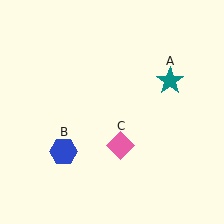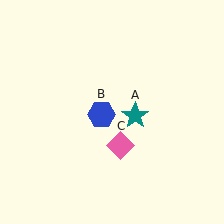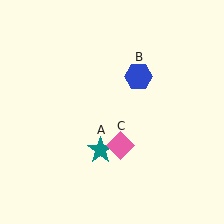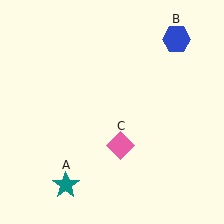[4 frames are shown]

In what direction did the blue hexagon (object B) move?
The blue hexagon (object B) moved up and to the right.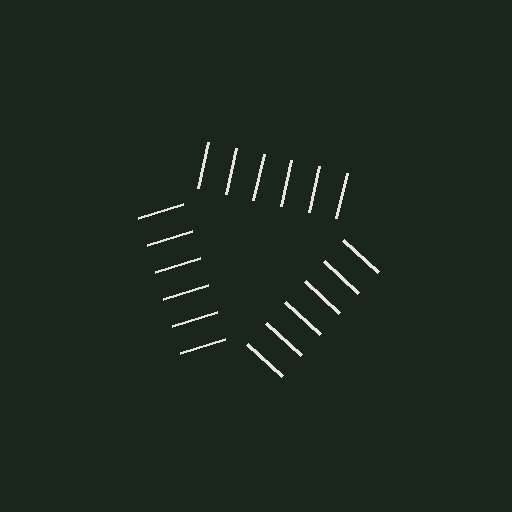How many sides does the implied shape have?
3 sides — the line-ends trace a triangle.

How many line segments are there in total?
18 — 6 along each of the 3 edges.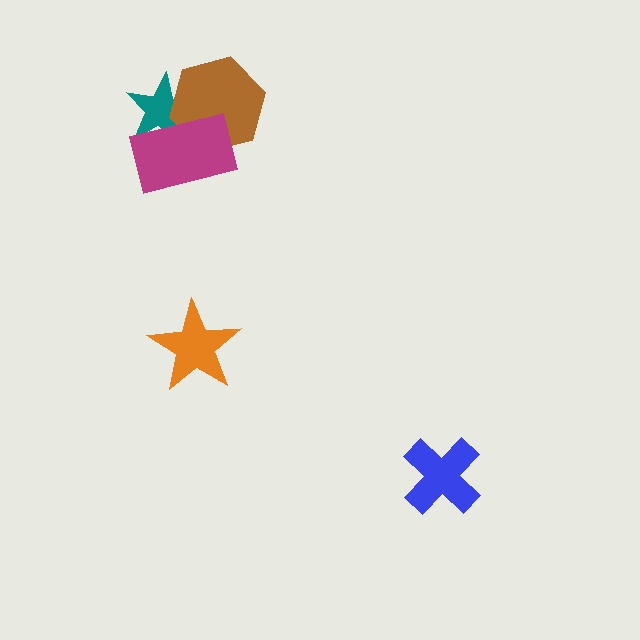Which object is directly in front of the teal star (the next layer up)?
The brown hexagon is directly in front of the teal star.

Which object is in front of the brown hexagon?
The magenta rectangle is in front of the brown hexagon.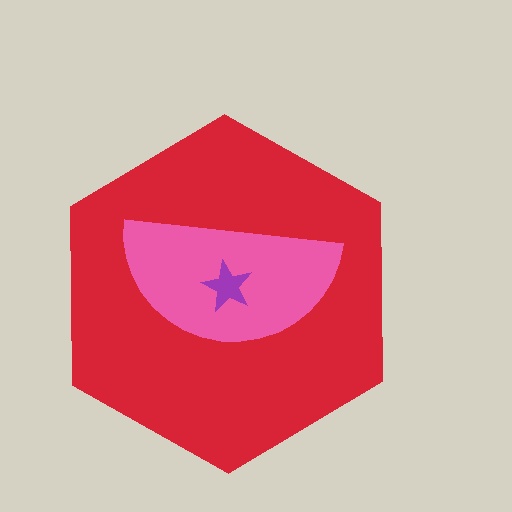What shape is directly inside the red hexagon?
The pink semicircle.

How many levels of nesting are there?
3.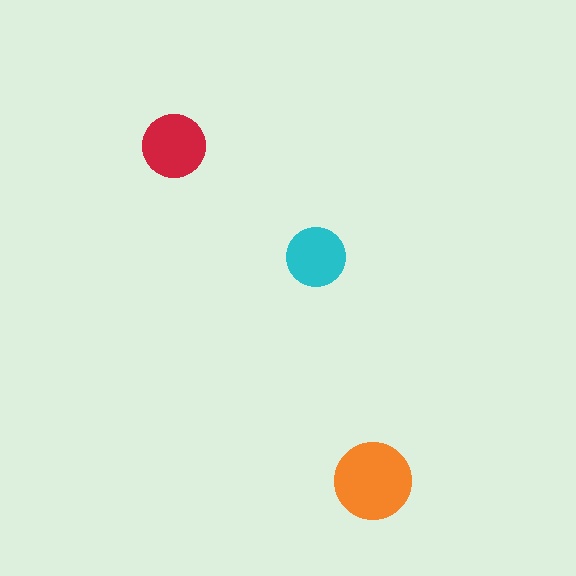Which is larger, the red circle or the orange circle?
The orange one.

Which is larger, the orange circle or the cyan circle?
The orange one.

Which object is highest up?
The red circle is topmost.